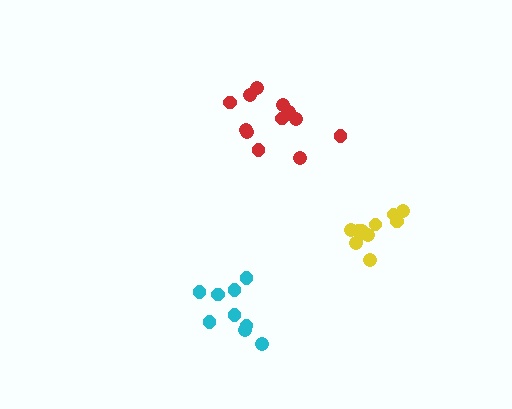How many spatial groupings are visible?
There are 3 spatial groupings.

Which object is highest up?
The red cluster is topmost.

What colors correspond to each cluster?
The clusters are colored: red, cyan, yellow.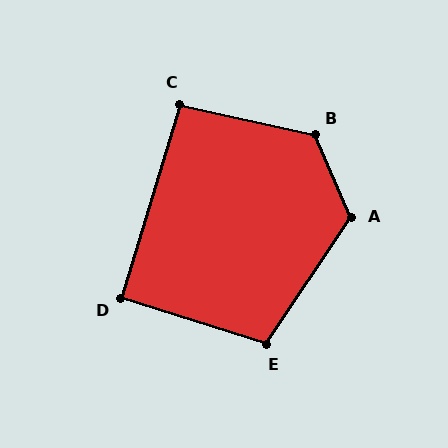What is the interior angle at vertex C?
Approximately 94 degrees (approximately right).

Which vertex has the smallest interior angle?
D, at approximately 90 degrees.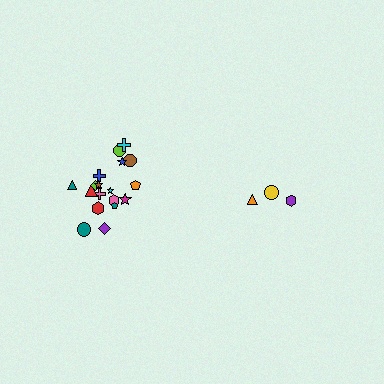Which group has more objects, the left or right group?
The left group.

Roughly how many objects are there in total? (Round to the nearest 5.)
Roughly 20 objects in total.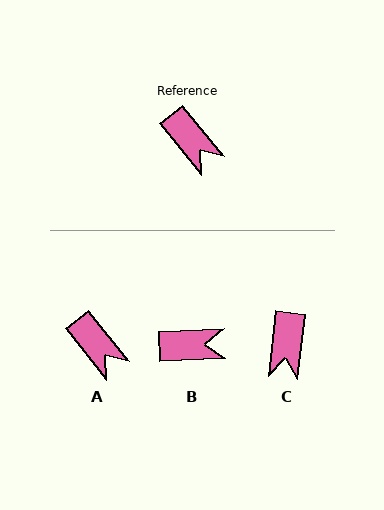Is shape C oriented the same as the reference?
No, it is off by about 46 degrees.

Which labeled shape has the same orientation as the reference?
A.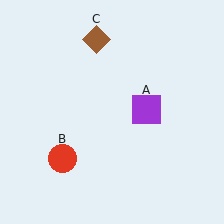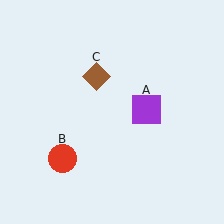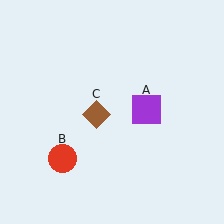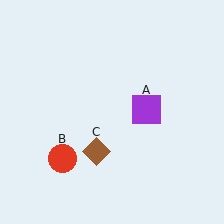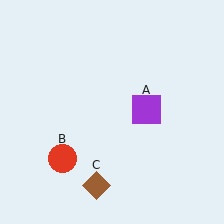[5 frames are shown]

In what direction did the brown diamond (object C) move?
The brown diamond (object C) moved down.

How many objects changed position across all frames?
1 object changed position: brown diamond (object C).